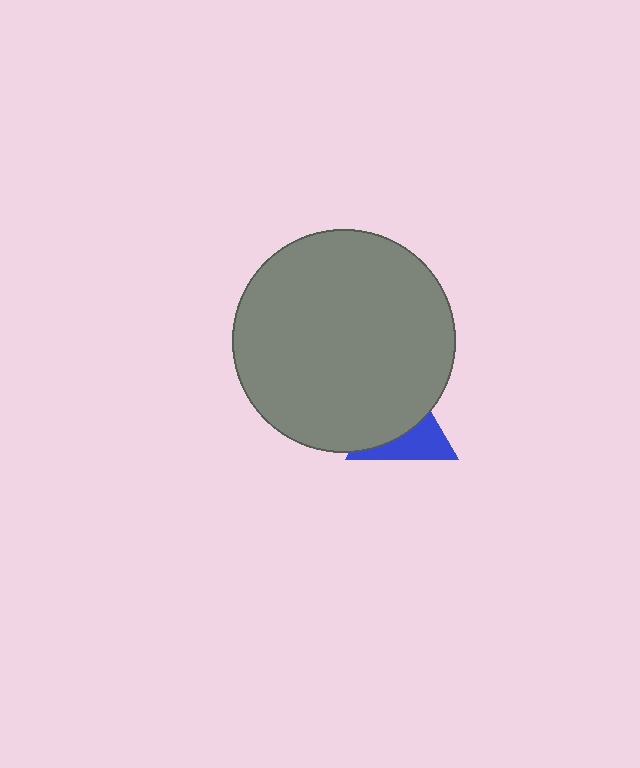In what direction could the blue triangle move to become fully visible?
The blue triangle could move down. That would shift it out from behind the gray circle entirely.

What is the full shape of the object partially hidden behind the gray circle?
The partially hidden object is a blue triangle.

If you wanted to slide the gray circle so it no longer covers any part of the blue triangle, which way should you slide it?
Slide it up — that is the most direct way to separate the two shapes.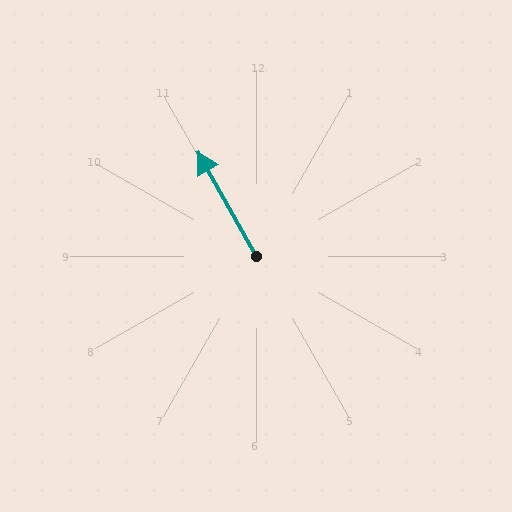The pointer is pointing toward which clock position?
Roughly 11 o'clock.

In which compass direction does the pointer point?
Northwest.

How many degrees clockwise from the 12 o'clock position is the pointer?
Approximately 331 degrees.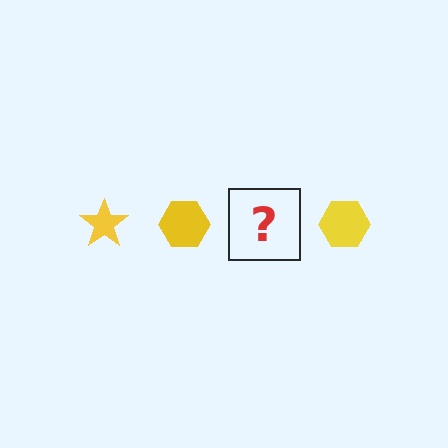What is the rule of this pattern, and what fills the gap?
The rule is that the pattern cycles through star, hexagon shapes in yellow. The gap should be filled with a yellow star.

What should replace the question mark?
The question mark should be replaced with a yellow star.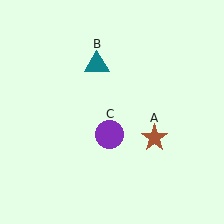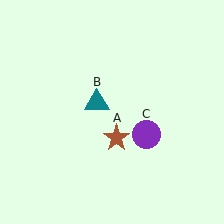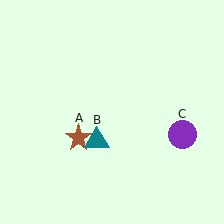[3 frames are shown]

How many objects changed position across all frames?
3 objects changed position: brown star (object A), teal triangle (object B), purple circle (object C).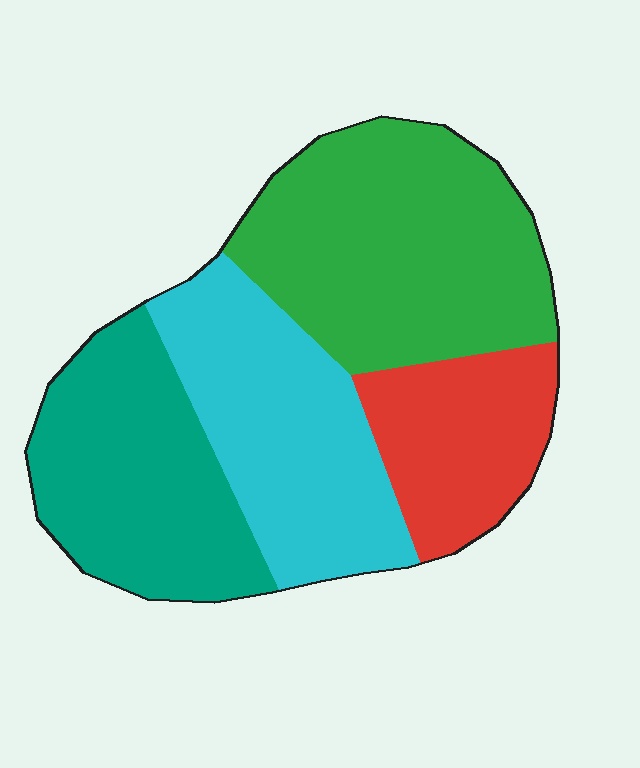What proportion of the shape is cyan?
Cyan takes up about one quarter (1/4) of the shape.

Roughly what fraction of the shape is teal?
Teal covers 25% of the shape.